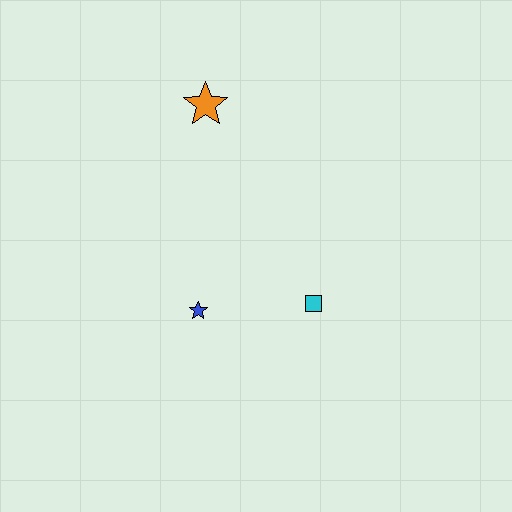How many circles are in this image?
There are no circles.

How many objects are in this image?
There are 3 objects.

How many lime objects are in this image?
There are no lime objects.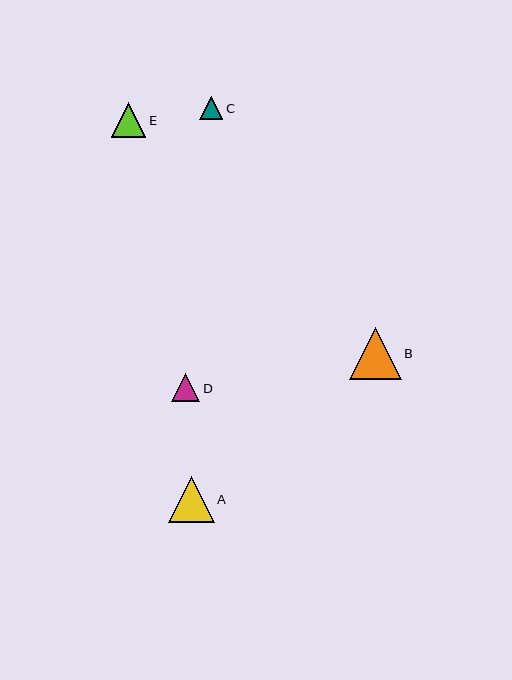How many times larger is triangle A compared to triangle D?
Triangle A is approximately 1.6 times the size of triangle D.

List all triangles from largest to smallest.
From largest to smallest: B, A, E, D, C.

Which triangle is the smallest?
Triangle C is the smallest with a size of approximately 24 pixels.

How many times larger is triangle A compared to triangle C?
Triangle A is approximately 1.9 times the size of triangle C.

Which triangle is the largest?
Triangle B is the largest with a size of approximately 51 pixels.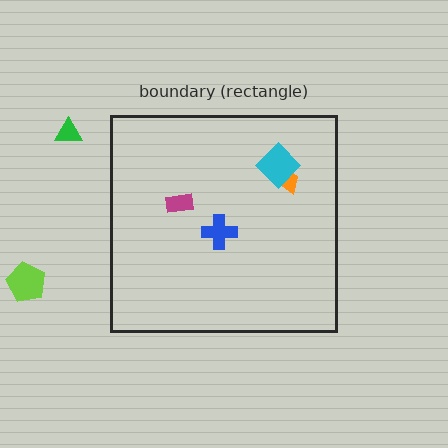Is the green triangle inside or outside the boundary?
Outside.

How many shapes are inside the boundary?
4 inside, 2 outside.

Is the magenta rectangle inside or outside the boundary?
Inside.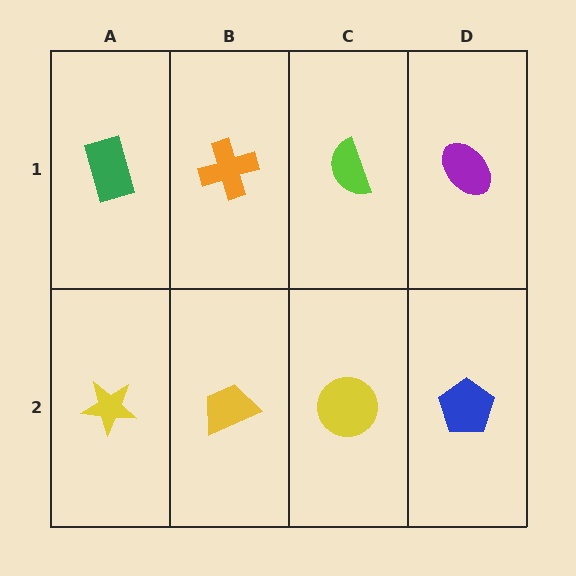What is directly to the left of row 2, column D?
A yellow circle.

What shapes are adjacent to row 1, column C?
A yellow circle (row 2, column C), an orange cross (row 1, column B), a purple ellipse (row 1, column D).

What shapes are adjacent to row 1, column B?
A yellow trapezoid (row 2, column B), a green rectangle (row 1, column A), a lime semicircle (row 1, column C).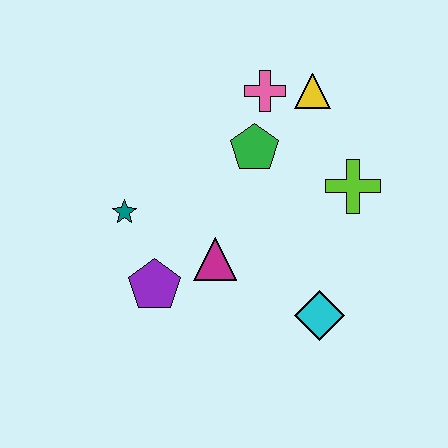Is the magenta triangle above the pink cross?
No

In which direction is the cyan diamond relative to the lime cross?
The cyan diamond is below the lime cross.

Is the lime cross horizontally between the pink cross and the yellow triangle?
No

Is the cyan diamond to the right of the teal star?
Yes